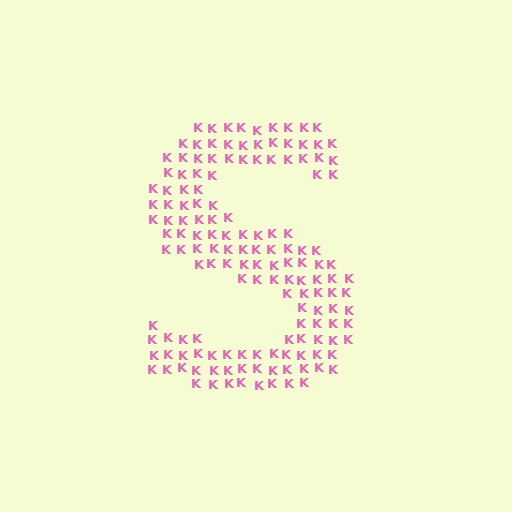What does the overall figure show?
The overall figure shows the letter S.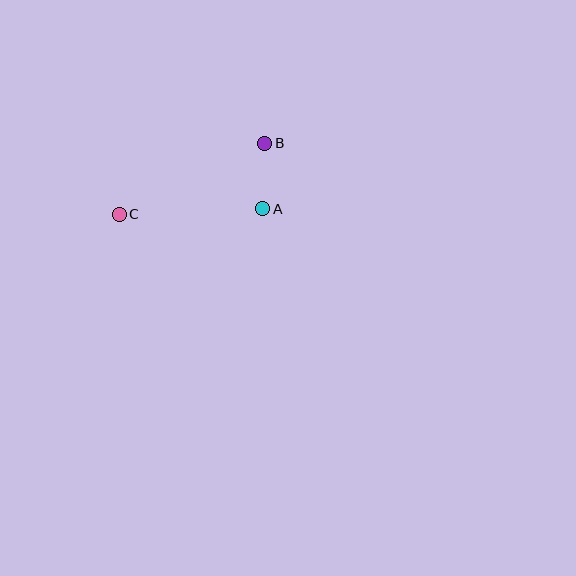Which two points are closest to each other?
Points A and B are closest to each other.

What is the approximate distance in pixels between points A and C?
The distance between A and C is approximately 144 pixels.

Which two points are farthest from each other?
Points B and C are farthest from each other.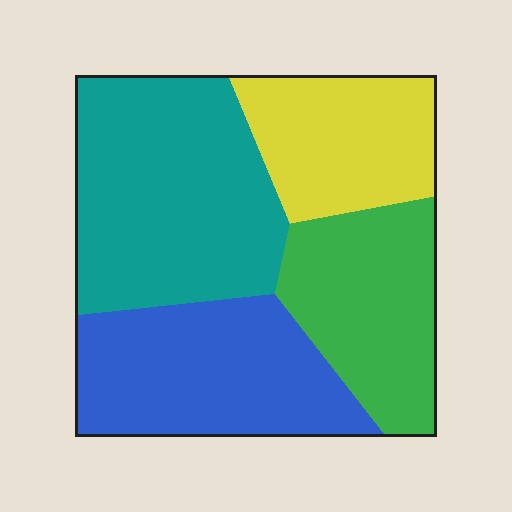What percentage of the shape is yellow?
Yellow covers 19% of the shape.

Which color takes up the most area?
Teal, at roughly 35%.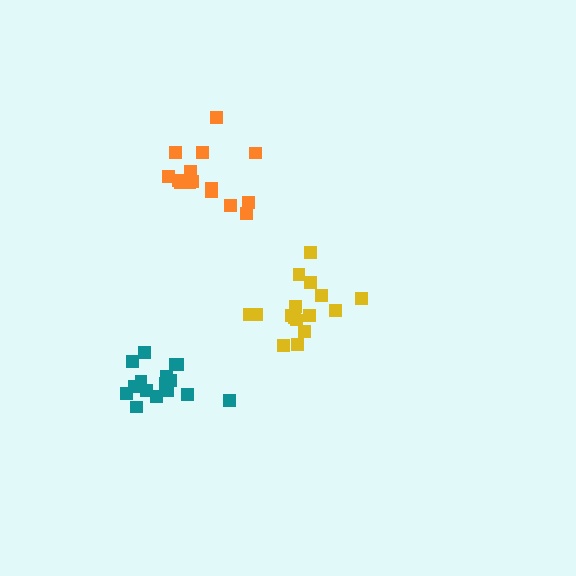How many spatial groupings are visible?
There are 3 spatial groupings.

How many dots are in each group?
Group 1: 15 dots, Group 2: 16 dots, Group 3: 16 dots (47 total).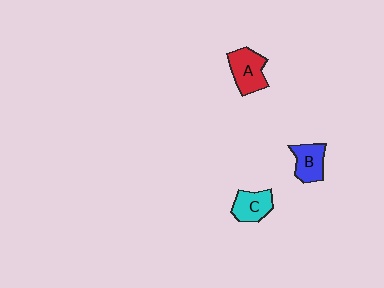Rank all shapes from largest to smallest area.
From largest to smallest: A (red), B (blue), C (cyan).